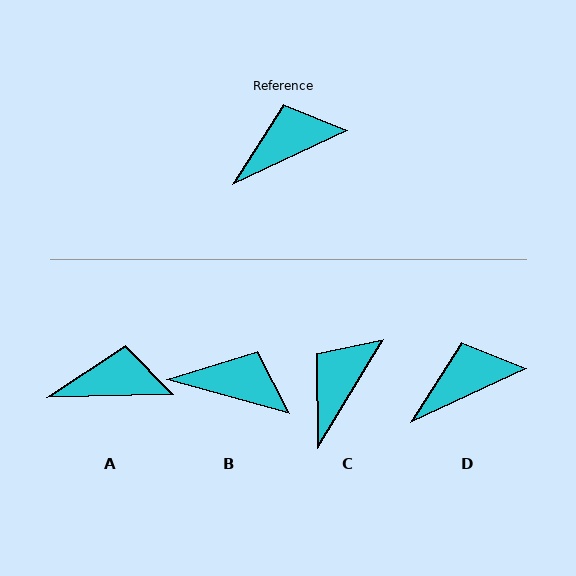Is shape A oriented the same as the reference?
No, it is off by about 24 degrees.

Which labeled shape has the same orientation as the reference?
D.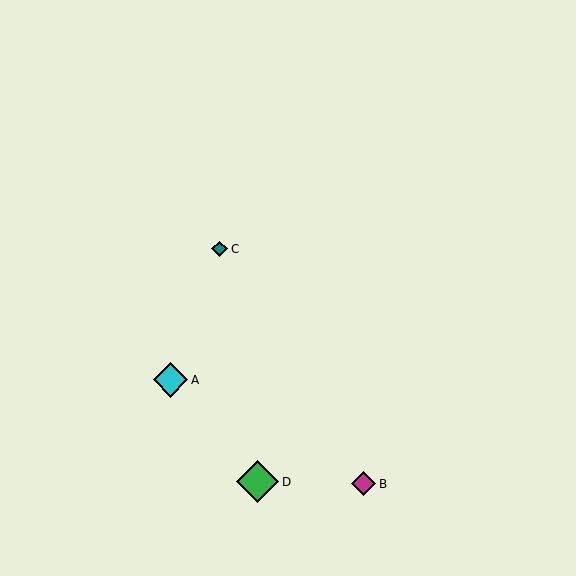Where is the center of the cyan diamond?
The center of the cyan diamond is at (171, 380).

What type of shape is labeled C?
Shape C is a teal diamond.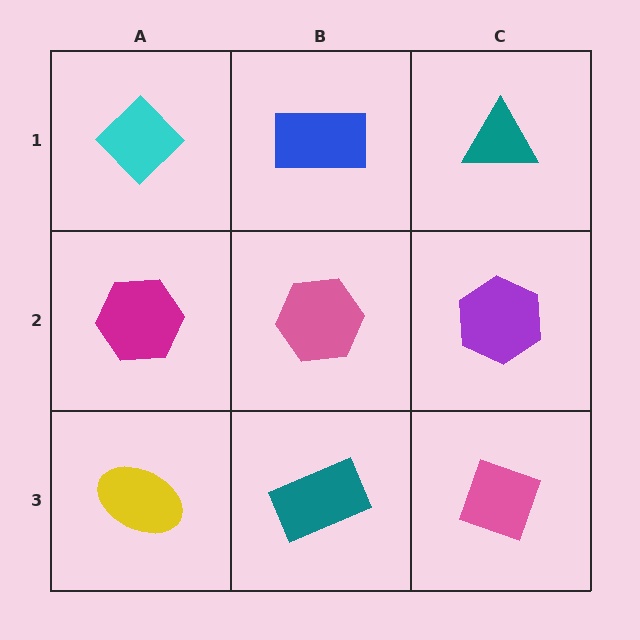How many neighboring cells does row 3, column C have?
2.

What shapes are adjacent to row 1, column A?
A magenta hexagon (row 2, column A), a blue rectangle (row 1, column B).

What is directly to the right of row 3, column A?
A teal rectangle.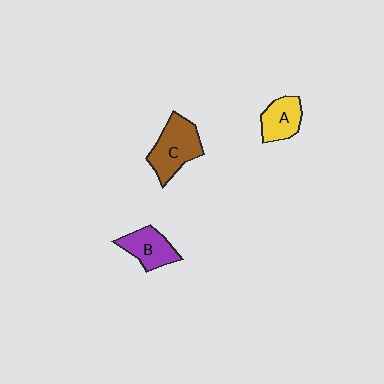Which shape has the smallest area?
Shape A (yellow).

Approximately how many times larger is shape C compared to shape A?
Approximately 1.5 times.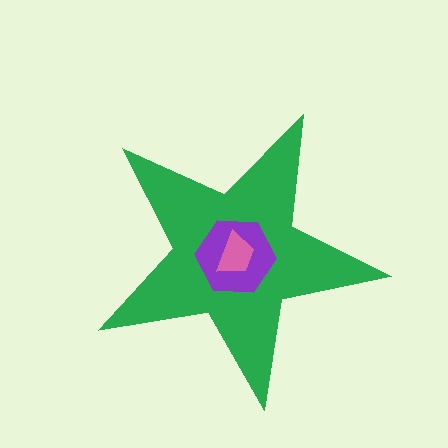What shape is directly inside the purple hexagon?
The pink trapezoid.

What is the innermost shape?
The pink trapezoid.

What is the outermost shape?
The green star.